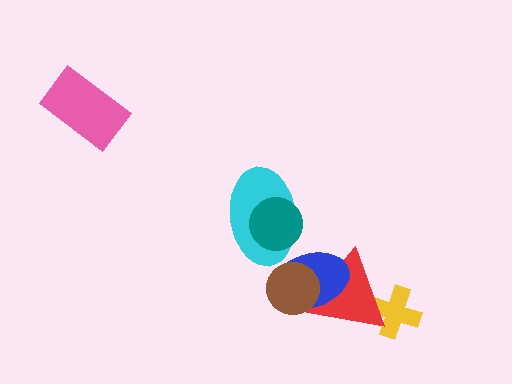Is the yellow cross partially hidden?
Yes, it is partially covered by another shape.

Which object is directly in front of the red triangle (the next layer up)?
The blue ellipse is directly in front of the red triangle.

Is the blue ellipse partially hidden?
Yes, it is partially covered by another shape.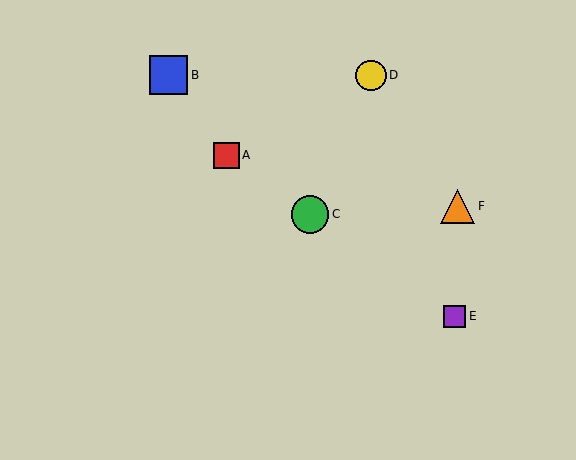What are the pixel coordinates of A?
Object A is at (226, 155).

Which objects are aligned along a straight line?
Objects A, C, E are aligned along a straight line.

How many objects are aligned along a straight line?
3 objects (A, C, E) are aligned along a straight line.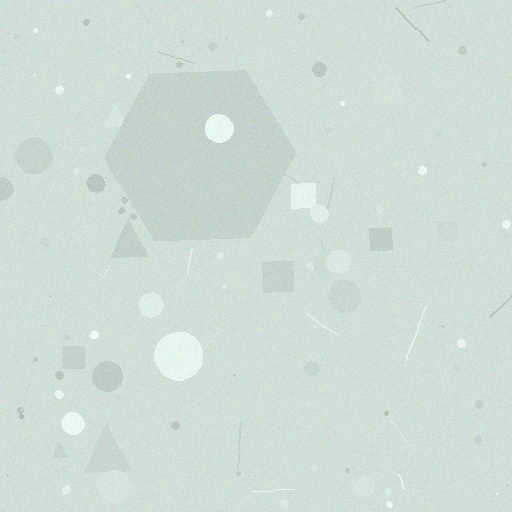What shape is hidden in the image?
A hexagon is hidden in the image.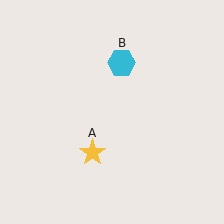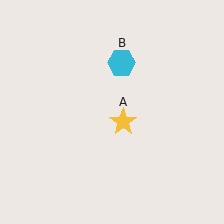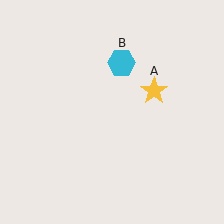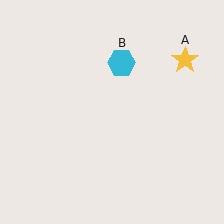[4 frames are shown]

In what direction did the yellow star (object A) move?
The yellow star (object A) moved up and to the right.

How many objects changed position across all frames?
1 object changed position: yellow star (object A).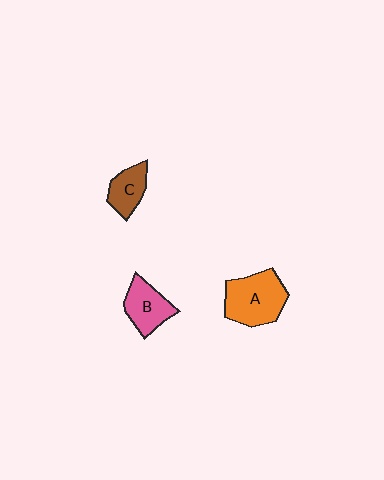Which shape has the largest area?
Shape A (orange).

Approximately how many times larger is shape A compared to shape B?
Approximately 1.5 times.